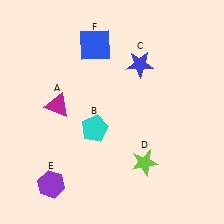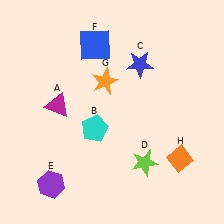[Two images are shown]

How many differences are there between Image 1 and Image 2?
There are 2 differences between the two images.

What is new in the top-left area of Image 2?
An orange star (G) was added in the top-left area of Image 2.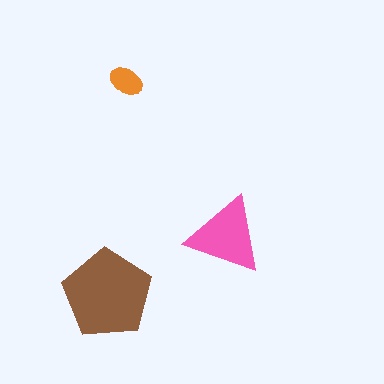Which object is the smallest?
The orange ellipse.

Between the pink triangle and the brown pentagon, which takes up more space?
The brown pentagon.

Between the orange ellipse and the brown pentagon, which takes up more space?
The brown pentagon.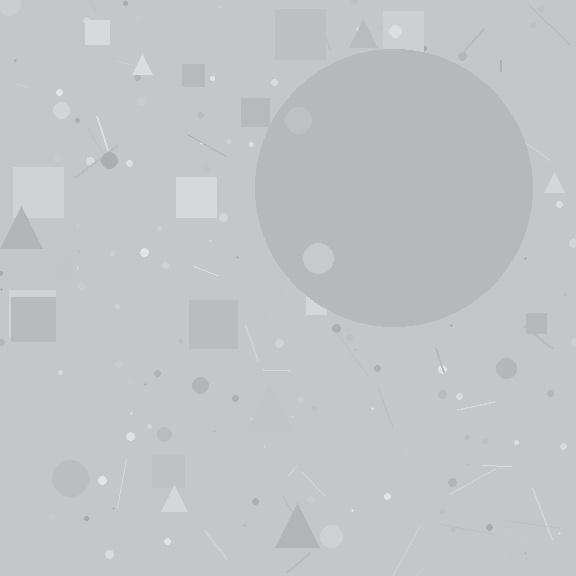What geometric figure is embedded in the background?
A circle is embedded in the background.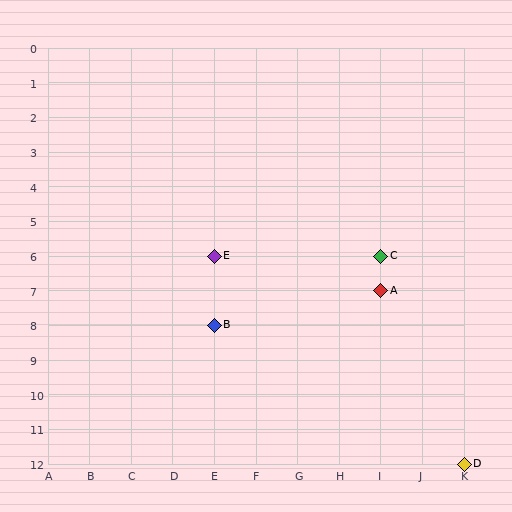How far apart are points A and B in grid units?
Points A and B are 4 columns and 1 row apart (about 4.1 grid units diagonally).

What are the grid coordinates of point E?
Point E is at grid coordinates (E, 6).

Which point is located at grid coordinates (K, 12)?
Point D is at (K, 12).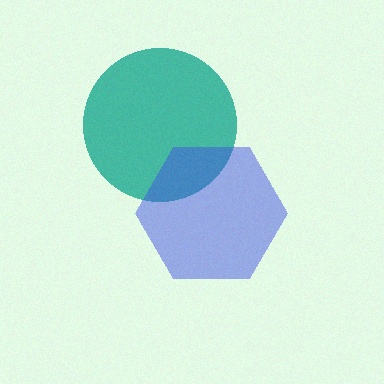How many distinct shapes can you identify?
There are 2 distinct shapes: a teal circle, a blue hexagon.